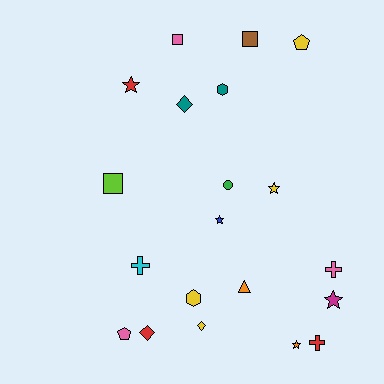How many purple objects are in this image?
There are no purple objects.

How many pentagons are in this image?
There are 2 pentagons.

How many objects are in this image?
There are 20 objects.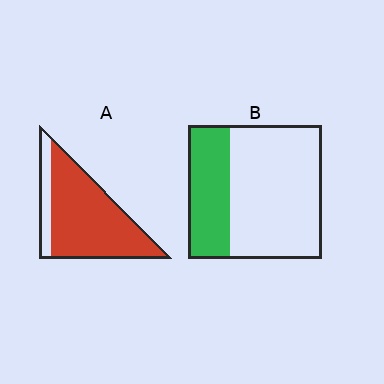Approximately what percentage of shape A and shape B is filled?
A is approximately 85% and B is approximately 30%.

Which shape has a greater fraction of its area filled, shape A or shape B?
Shape A.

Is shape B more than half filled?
No.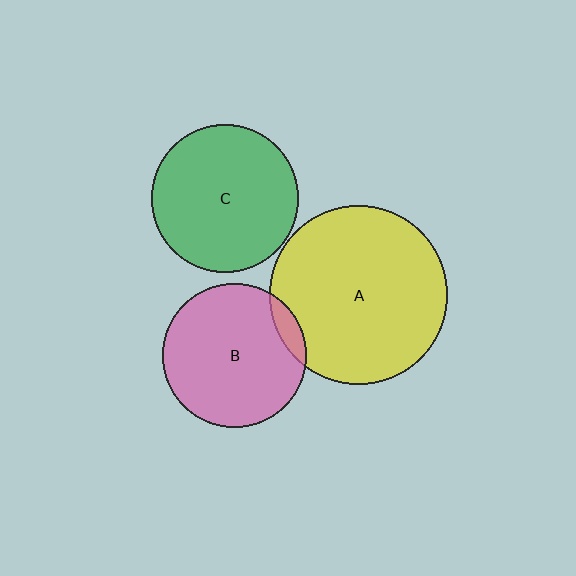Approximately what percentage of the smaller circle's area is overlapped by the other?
Approximately 10%.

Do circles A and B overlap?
Yes.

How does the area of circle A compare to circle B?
Approximately 1.5 times.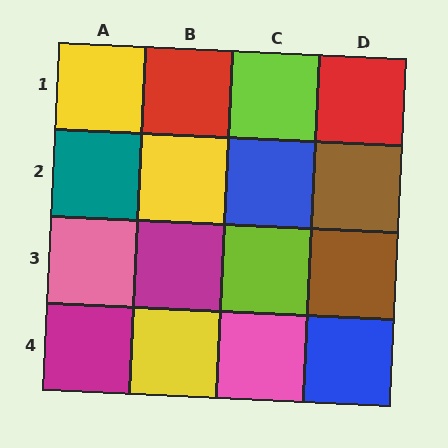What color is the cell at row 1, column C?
Lime.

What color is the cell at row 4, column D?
Blue.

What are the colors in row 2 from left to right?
Teal, yellow, blue, brown.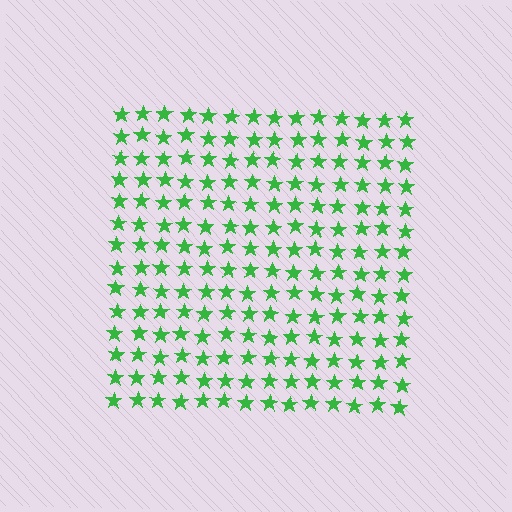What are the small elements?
The small elements are stars.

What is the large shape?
The large shape is a square.